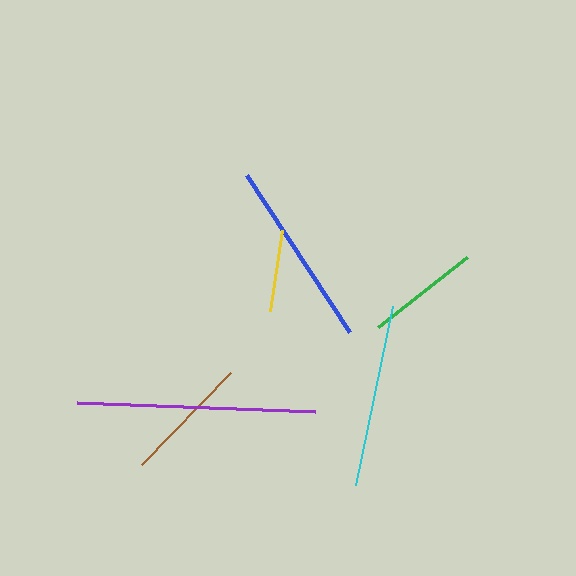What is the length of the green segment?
The green segment is approximately 114 pixels long.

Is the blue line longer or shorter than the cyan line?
The blue line is longer than the cyan line.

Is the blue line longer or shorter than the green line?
The blue line is longer than the green line.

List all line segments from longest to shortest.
From longest to shortest: purple, blue, cyan, brown, green, yellow.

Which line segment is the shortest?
The yellow line is the shortest at approximately 82 pixels.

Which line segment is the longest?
The purple line is the longest at approximately 238 pixels.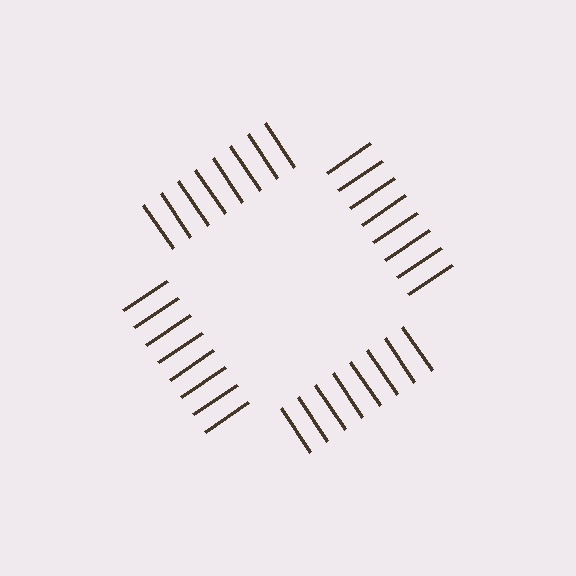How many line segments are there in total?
32 — 8 along each of the 4 edges.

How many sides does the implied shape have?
4 sides — the line-ends trace a square.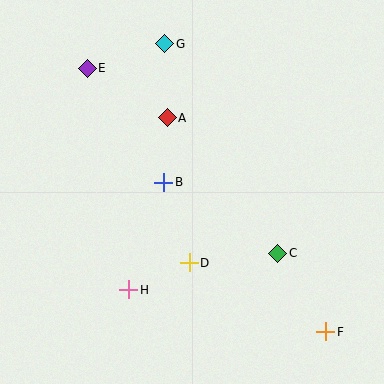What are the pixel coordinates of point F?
Point F is at (326, 332).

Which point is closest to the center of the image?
Point B at (164, 182) is closest to the center.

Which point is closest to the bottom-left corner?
Point H is closest to the bottom-left corner.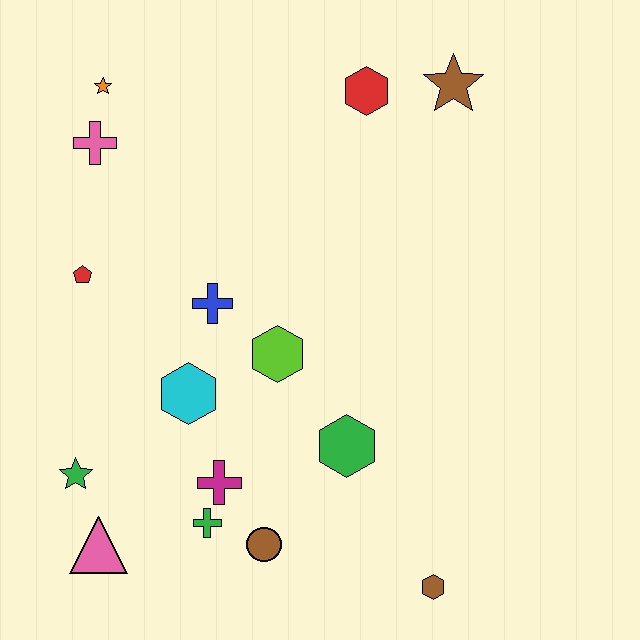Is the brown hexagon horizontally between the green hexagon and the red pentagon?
No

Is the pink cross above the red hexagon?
No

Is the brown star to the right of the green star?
Yes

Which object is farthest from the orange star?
The brown hexagon is farthest from the orange star.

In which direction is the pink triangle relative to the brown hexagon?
The pink triangle is to the left of the brown hexagon.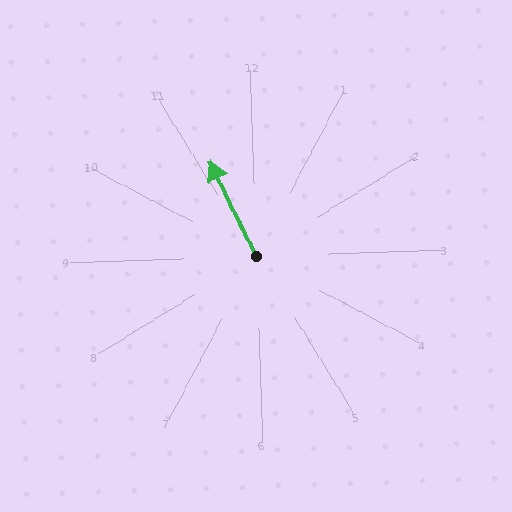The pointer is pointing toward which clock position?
Roughly 11 o'clock.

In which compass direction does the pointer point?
Northwest.